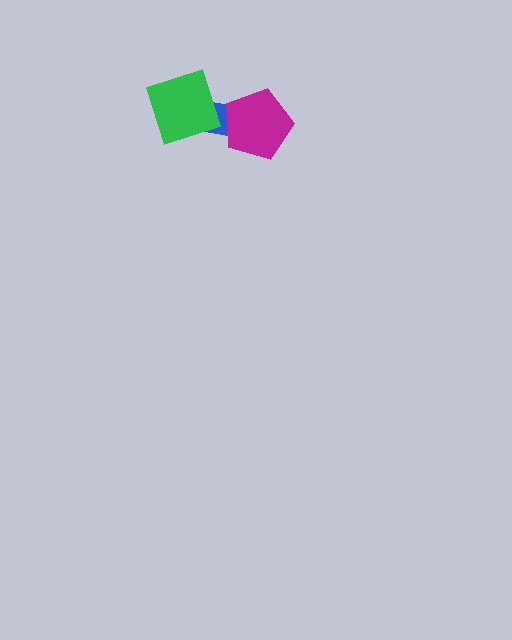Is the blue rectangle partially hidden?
Yes, it is partially covered by another shape.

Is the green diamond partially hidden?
No, no other shape covers it.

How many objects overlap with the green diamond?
1 object overlaps with the green diamond.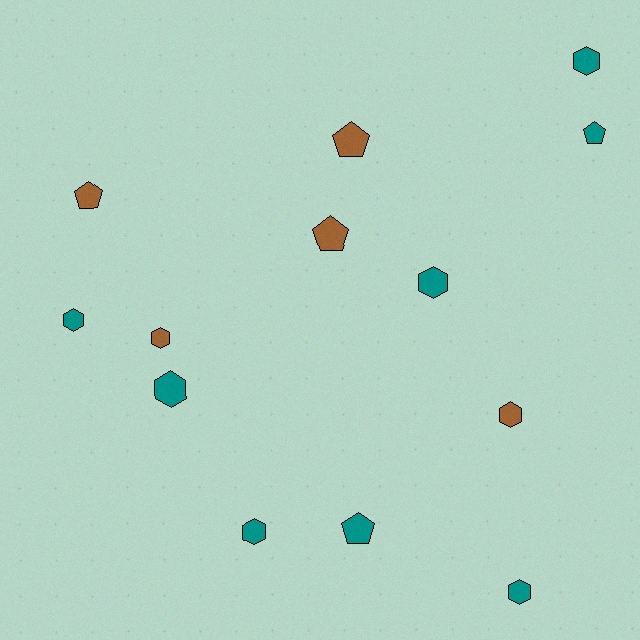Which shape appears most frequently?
Hexagon, with 8 objects.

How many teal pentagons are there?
There are 2 teal pentagons.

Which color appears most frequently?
Teal, with 8 objects.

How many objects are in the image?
There are 13 objects.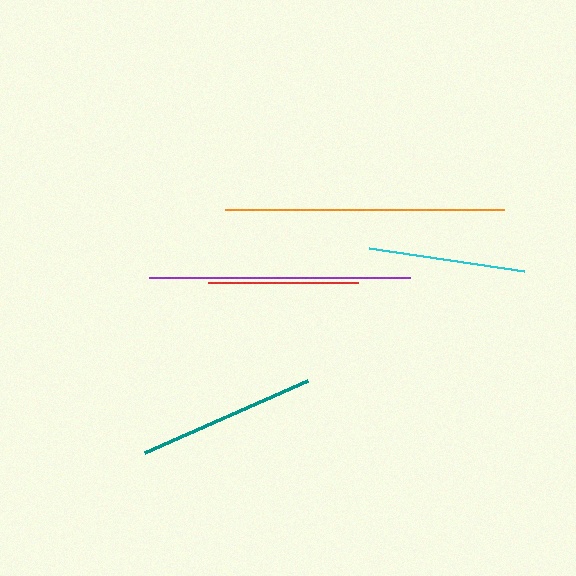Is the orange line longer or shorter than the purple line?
The orange line is longer than the purple line.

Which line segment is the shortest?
The red line is the shortest at approximately 149 pixels.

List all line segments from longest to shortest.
From longest to shortest: orange, purple, teal, cyan, red.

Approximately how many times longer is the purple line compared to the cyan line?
The purple line is approximately 1.7 times the length of the cyan line.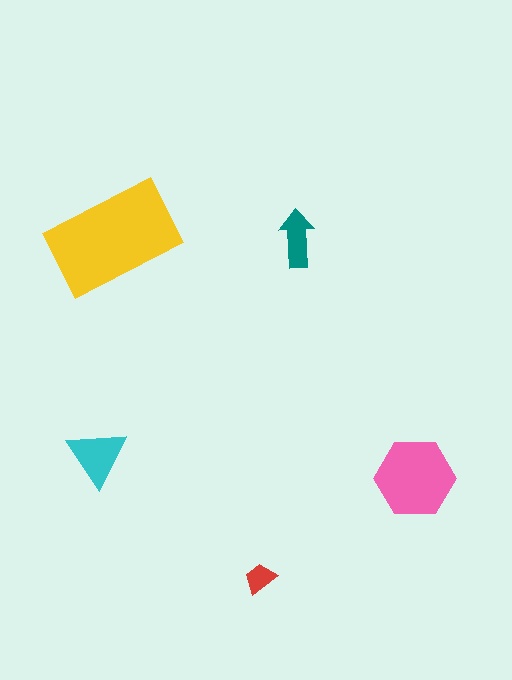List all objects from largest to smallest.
The yellow rectangle, the pink hexagon, the cyan triangle, the teal arrow, the red trapezoid.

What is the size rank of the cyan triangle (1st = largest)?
3rd.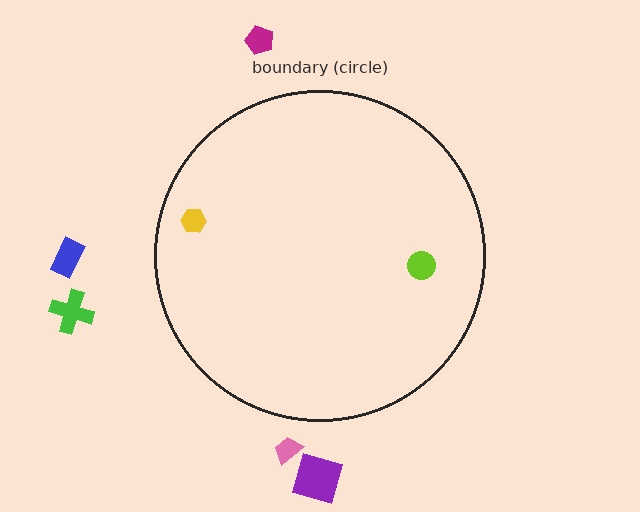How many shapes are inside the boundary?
2 inside, 5 outside.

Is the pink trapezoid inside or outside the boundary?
Outside.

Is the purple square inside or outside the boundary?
Outside.